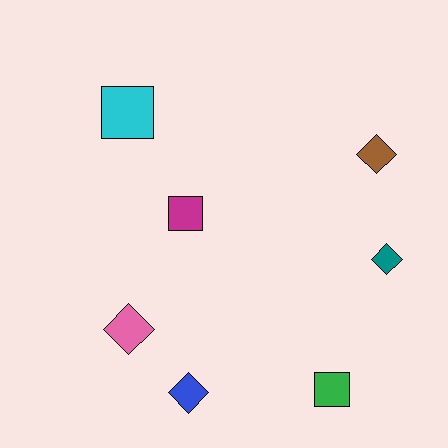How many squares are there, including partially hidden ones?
There are 3 squares.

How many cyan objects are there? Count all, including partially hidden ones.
There is 1 cyan object.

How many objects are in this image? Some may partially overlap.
There are 7 objects.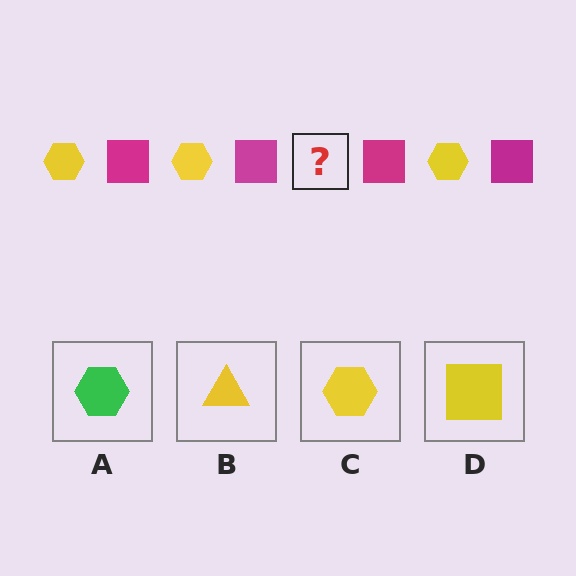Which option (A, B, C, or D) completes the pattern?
C.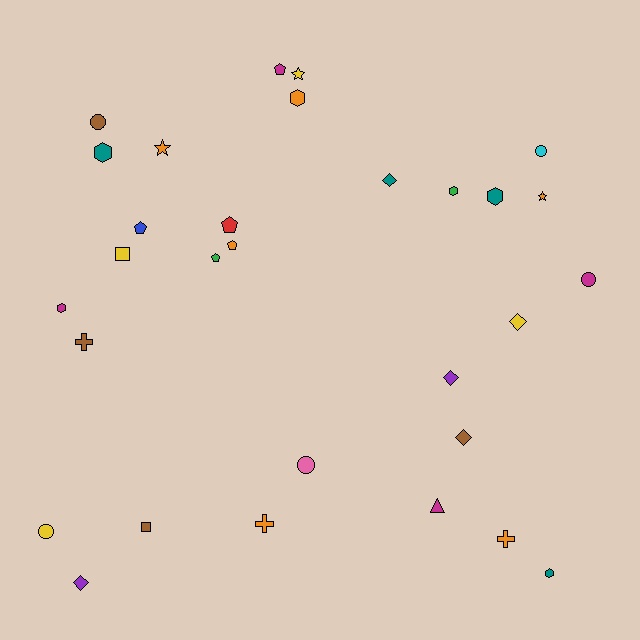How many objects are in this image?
There are 30 objects.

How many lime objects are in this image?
There are no lime objects.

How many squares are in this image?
There are 2 squares.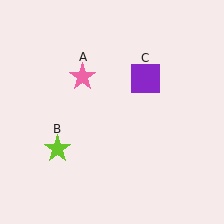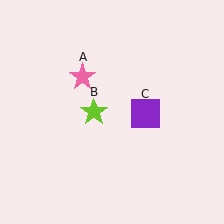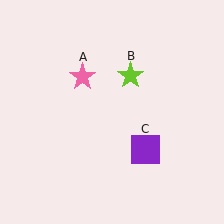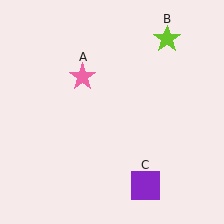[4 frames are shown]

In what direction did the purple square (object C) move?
The purple square (object C) moved down.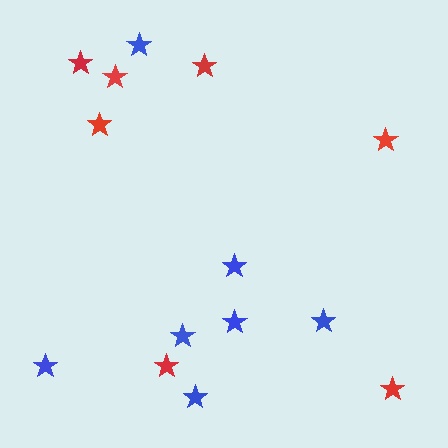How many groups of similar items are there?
There are 2 groups: one group of red stars (7) and one group of blue stars (7).